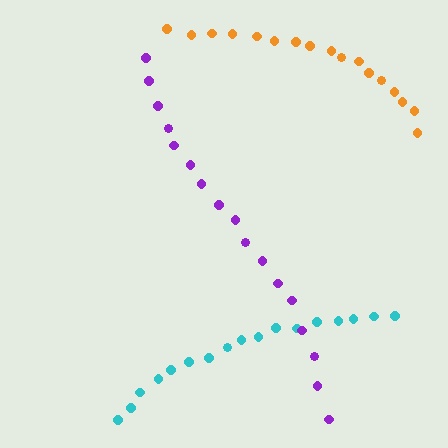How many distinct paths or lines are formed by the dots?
There are 3 distinct paths.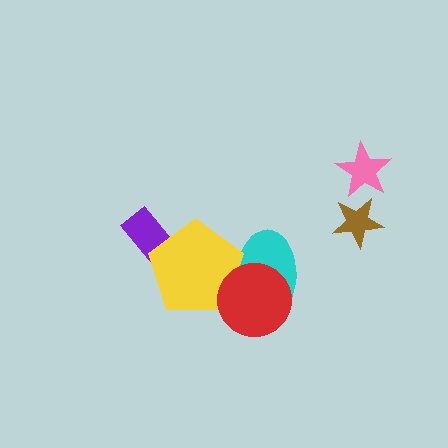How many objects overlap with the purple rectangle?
1 object overlaps with the purple rectangle.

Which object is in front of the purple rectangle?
The yellow pentagon is in front of the purple rectangle.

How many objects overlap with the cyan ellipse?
2 objects overlap with the cyan ellipse.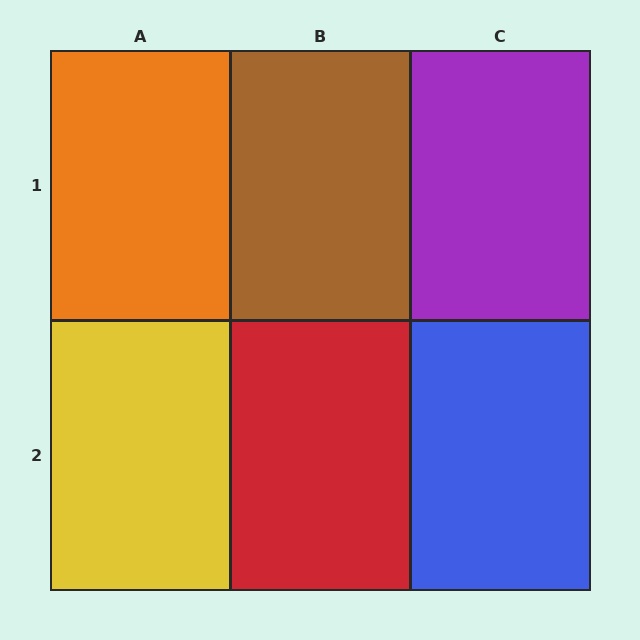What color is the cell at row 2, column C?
Blue.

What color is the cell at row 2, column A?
Yellow.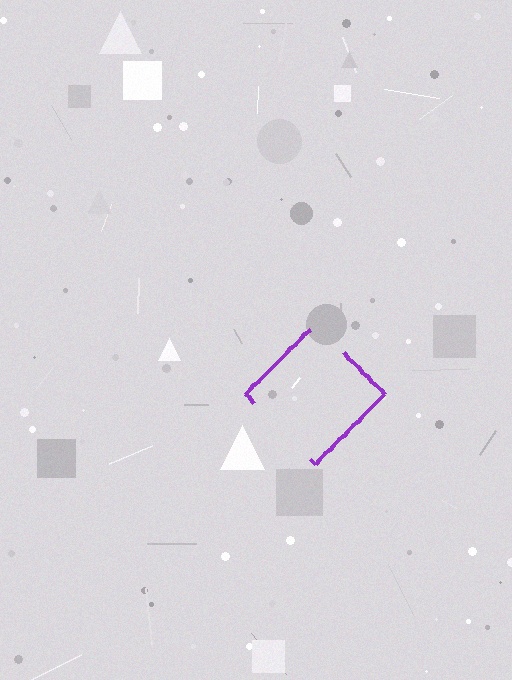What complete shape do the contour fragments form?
The contour fragments form a diamond.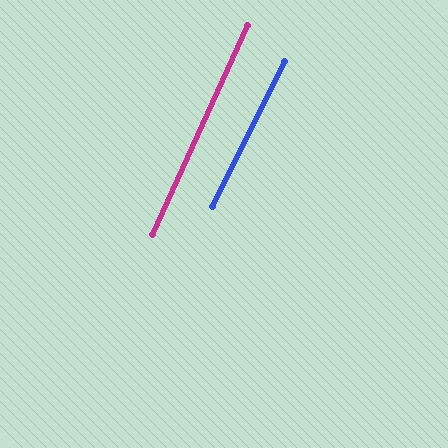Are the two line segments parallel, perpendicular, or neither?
Parallel — their directions differ by only 2.0°.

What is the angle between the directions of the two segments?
Approximately 2 degrees.